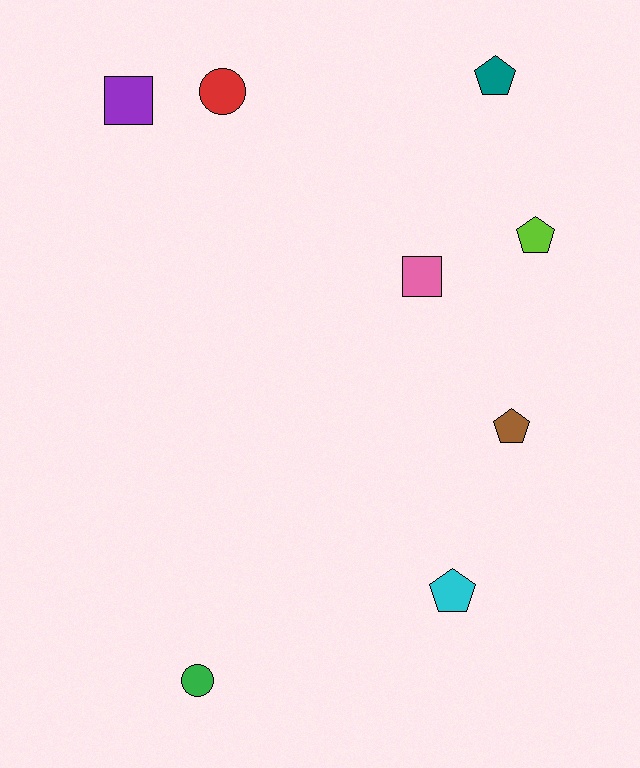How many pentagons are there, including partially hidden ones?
There are 4 pentagons.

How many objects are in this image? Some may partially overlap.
There are 8 objects.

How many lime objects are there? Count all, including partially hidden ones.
There is 1 lime object.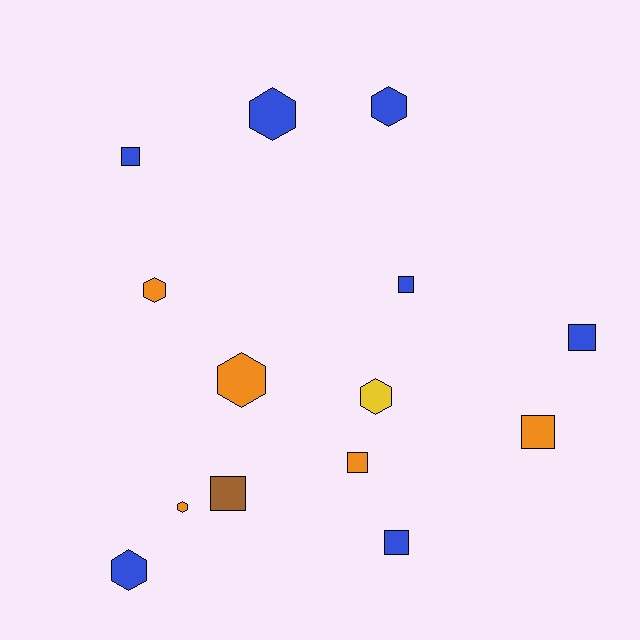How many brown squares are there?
There is 1 brown square.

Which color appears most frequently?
Blue, with 7 objects.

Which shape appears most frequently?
Square, with 7 objects.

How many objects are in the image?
There are 14 objects.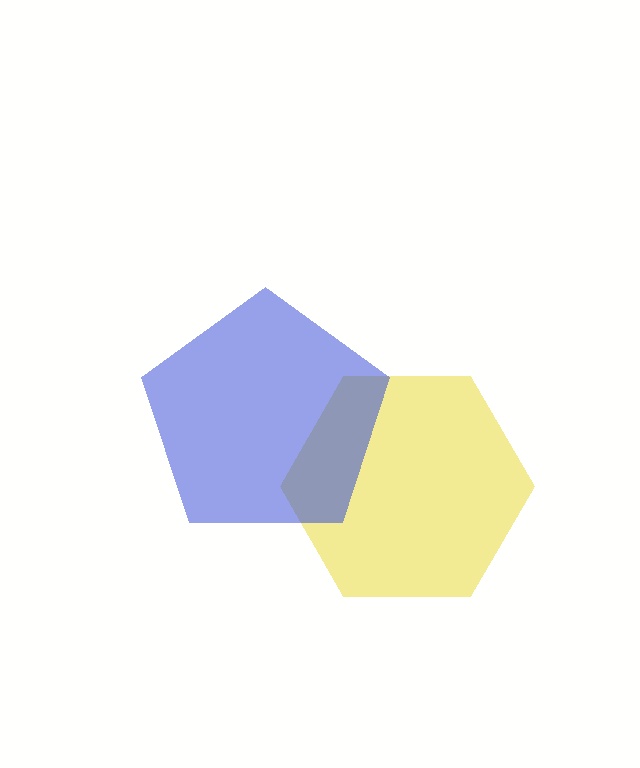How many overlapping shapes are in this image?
There are 2 overlapping shapes in the image.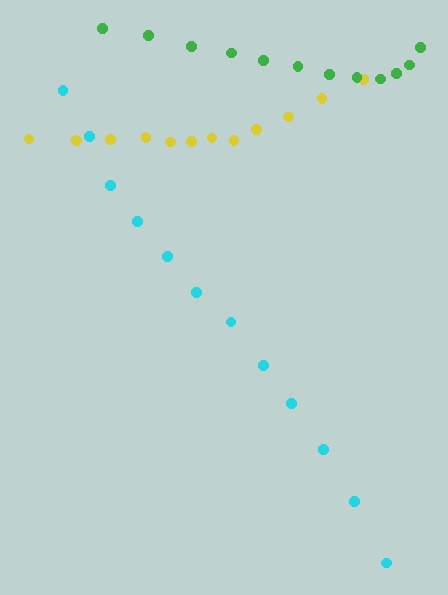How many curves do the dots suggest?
There are 3 distinct paths.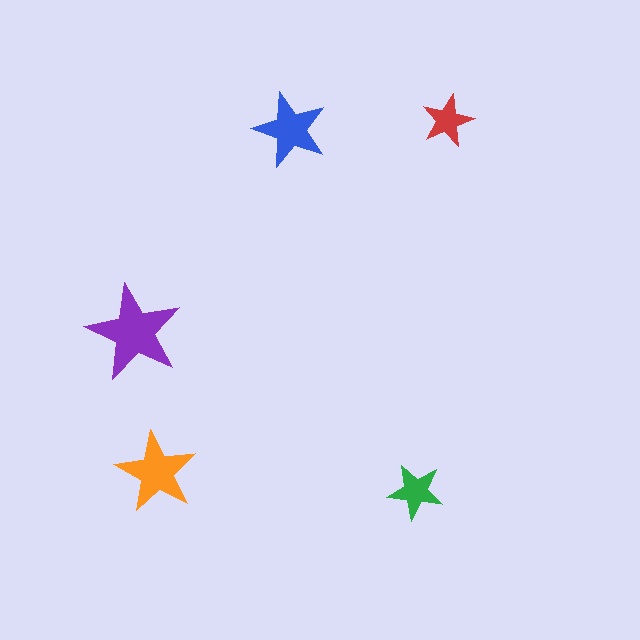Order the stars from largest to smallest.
the purple one, the orange one, the blue one, the green one, the red one.